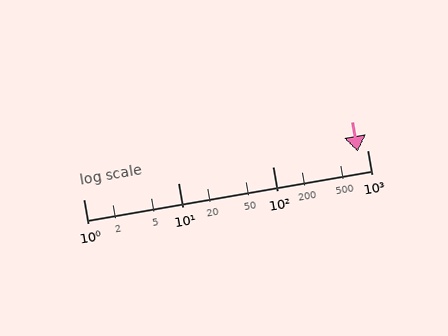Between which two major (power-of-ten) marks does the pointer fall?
The pointer is between 100 and 1000.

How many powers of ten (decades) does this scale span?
The scale spans 3 decades, from 1 to 1000.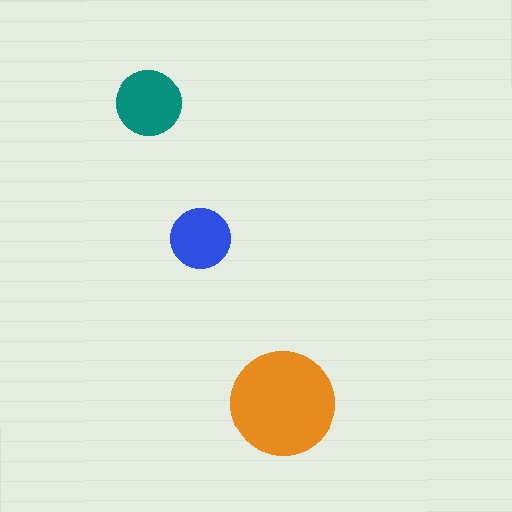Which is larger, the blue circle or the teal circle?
The teal one.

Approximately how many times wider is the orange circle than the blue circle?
About 2 times wider.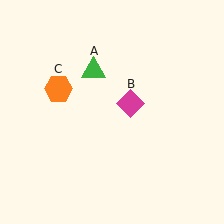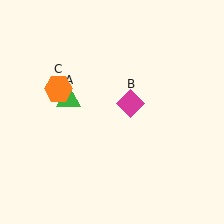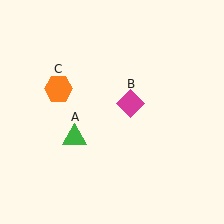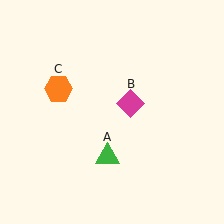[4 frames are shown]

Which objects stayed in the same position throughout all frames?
Magenta diamond (object B) and orange hexagon (object C) remained stationary.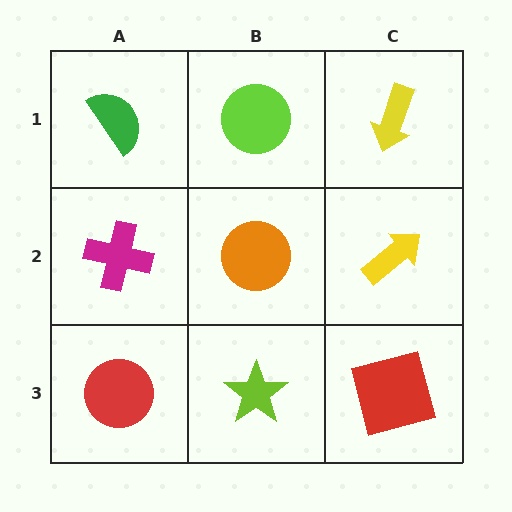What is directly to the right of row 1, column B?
A yellow arrow.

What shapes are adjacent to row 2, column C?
A yellow arrow (row 1, column C), a red square (row 3, column C), an orange circle (row 2, column B).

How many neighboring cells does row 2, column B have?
4.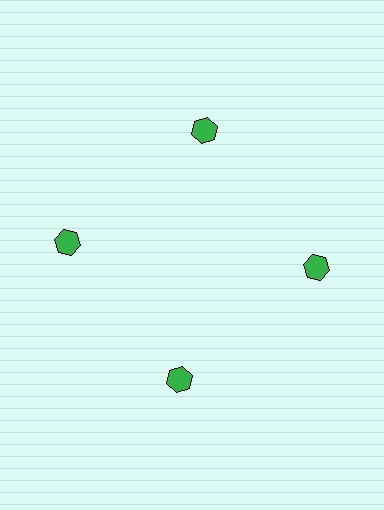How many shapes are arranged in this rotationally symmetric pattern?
There are 4 shapes, arranged in 4 groups of 1.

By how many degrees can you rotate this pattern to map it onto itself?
The pattern maps onto itself every 90 degrees of rotation.